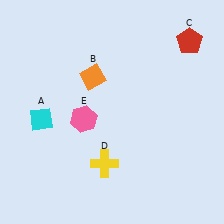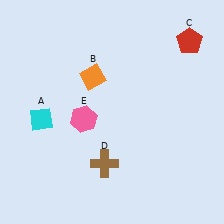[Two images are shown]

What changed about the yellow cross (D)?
In Image 1, D is yellow. In Image 2, it changed to brown.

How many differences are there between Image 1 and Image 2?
There is 1 difference between the two images.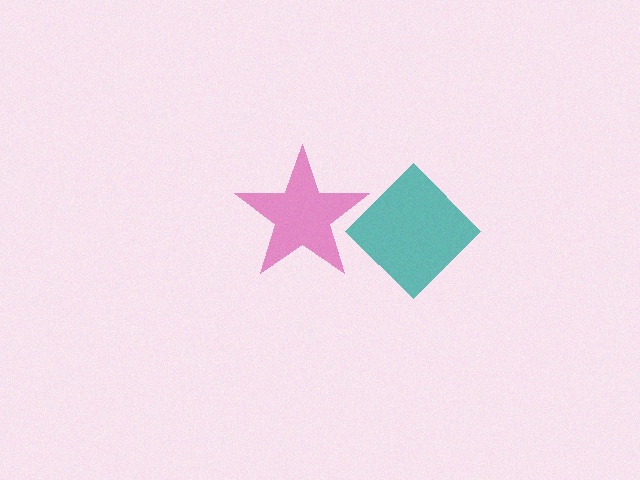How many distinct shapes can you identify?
There are 2 distinct shapes: a pink star, a teal diamond.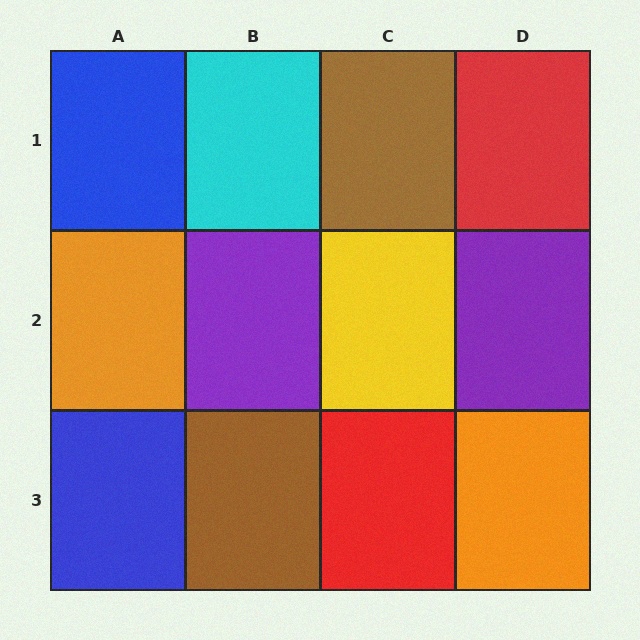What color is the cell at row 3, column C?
Red.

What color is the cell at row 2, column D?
Purple.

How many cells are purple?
2 cells are purple.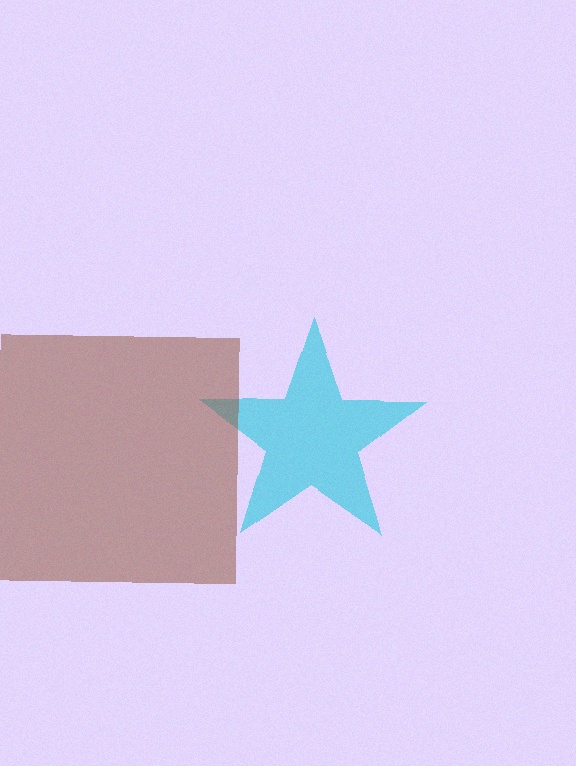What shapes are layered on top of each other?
The layered shapes are: a cyan star, a brown square.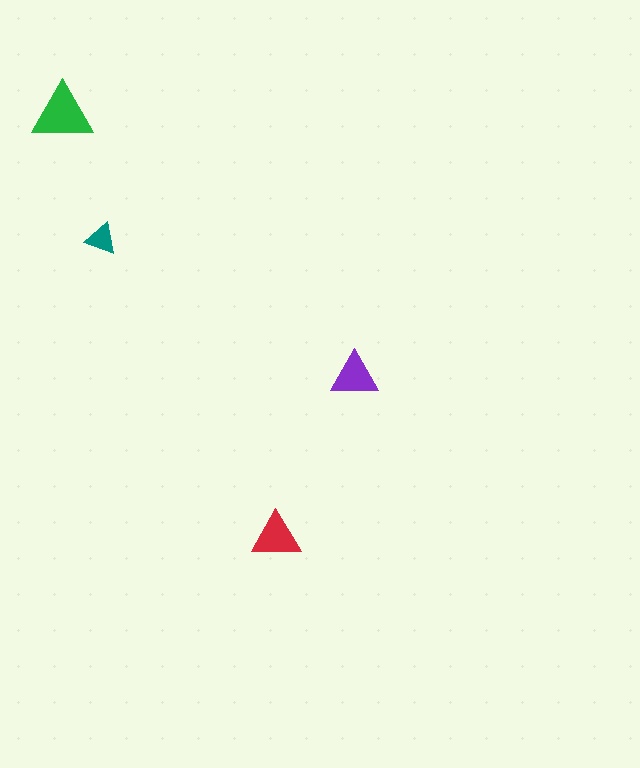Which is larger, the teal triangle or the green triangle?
The green one.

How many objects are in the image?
There are 4 objects in the image.